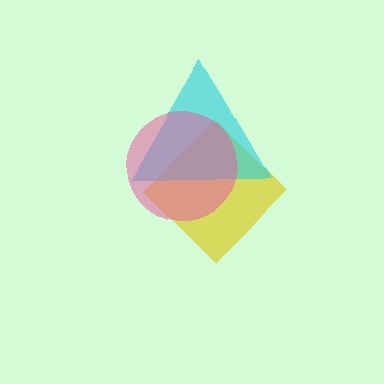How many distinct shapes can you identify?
There are 3 distinct shapes: a yellow diamond, a cyan triangle, a pink circle.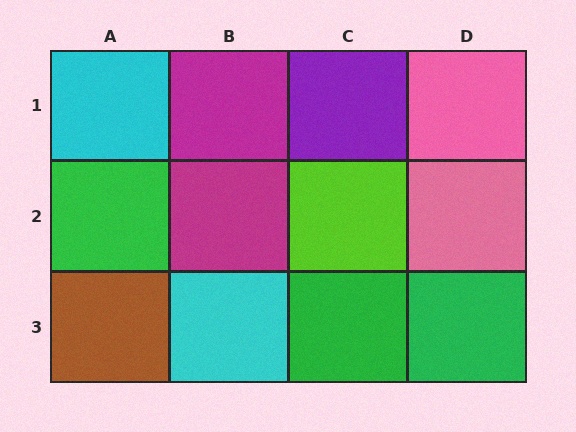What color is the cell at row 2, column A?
Green.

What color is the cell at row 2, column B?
Magenta.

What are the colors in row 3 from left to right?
Brown, cyan, green, green.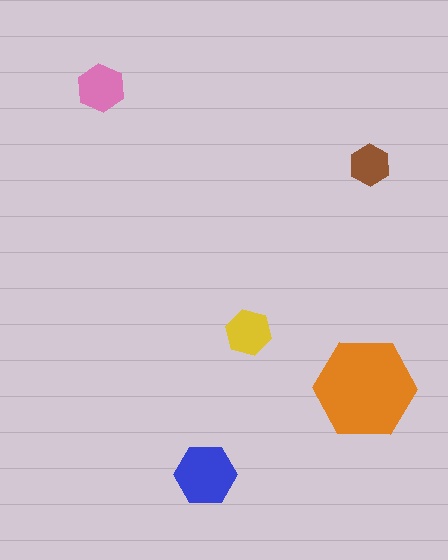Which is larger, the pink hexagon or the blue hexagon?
The blue one.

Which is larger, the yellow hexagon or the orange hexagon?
The orange one.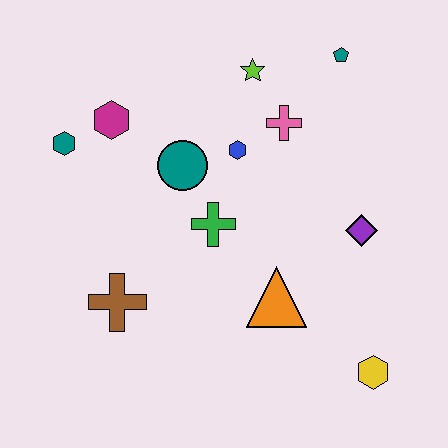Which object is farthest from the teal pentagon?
The brown cross is farthest from the teal pentagon.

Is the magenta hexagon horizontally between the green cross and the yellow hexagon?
No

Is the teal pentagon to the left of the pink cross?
No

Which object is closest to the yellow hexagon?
The orange triangle is closest to the yellow hexagon.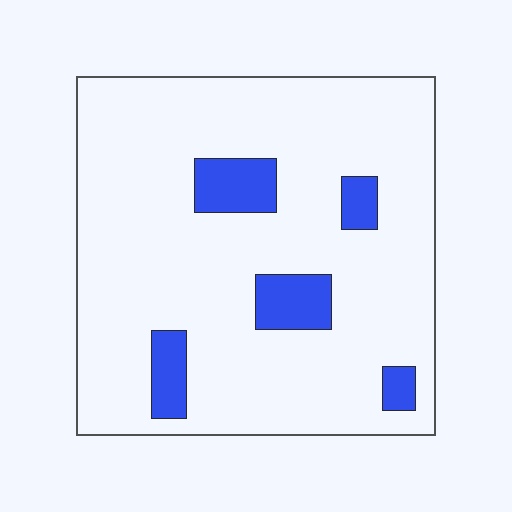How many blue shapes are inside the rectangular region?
5.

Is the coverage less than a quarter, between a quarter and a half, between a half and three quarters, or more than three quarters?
Less than a quarter.